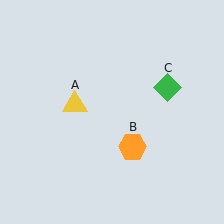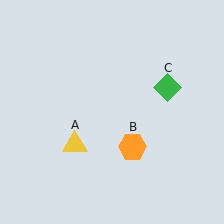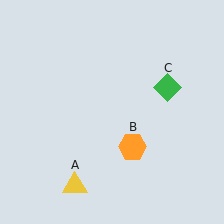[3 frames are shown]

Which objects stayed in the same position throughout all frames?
Orange hexagon (object B) and green diamond (object C) remained stationary.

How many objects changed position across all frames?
1 object changed position: yellow triangle (object A).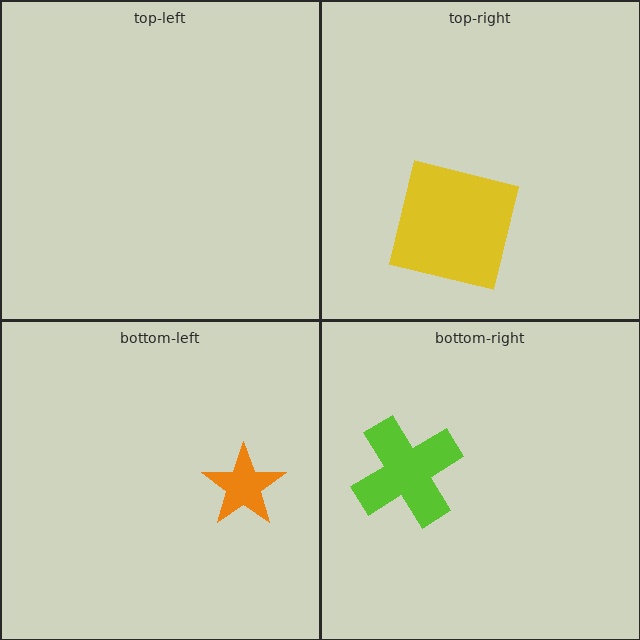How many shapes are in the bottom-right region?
1.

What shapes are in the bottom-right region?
The lime cross.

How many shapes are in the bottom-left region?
1.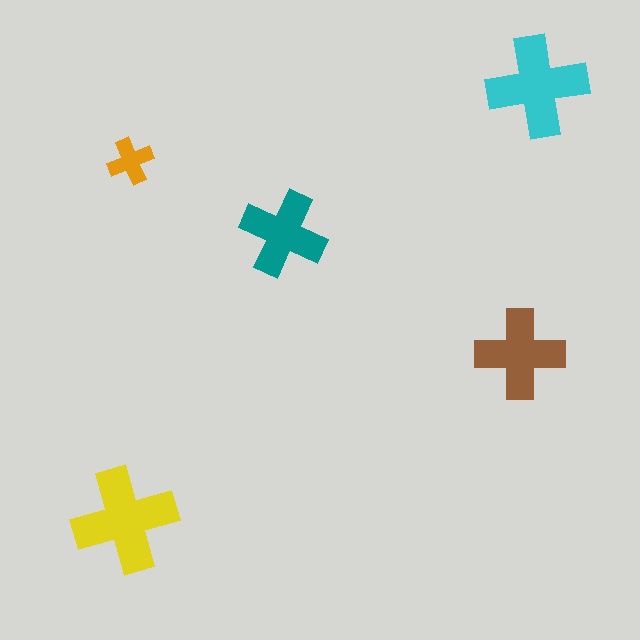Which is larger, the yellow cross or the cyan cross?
The yellow one.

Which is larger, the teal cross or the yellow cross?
The yellow one.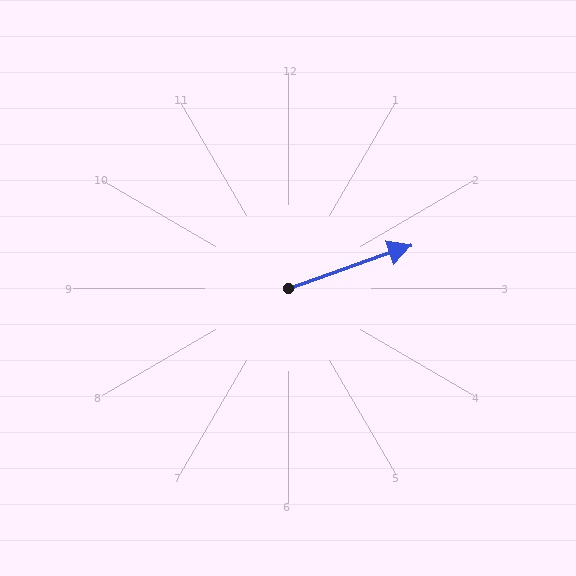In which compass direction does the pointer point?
East.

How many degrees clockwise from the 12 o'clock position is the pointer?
Approximately 71 degrees.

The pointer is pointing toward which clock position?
Roughly 2 o'clock.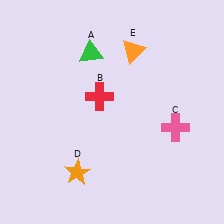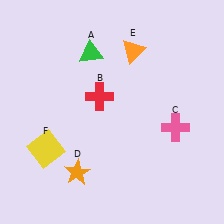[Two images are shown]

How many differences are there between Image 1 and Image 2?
There is 1 difference between the two images.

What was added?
A yellow square (F) was added in Image 2.